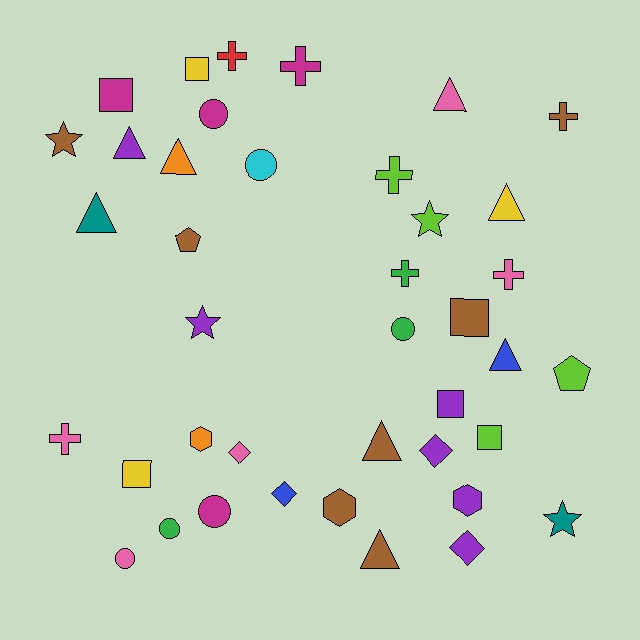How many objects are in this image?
There are 40 objects.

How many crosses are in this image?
There are 7 crosses.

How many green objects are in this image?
There are 3 green objects.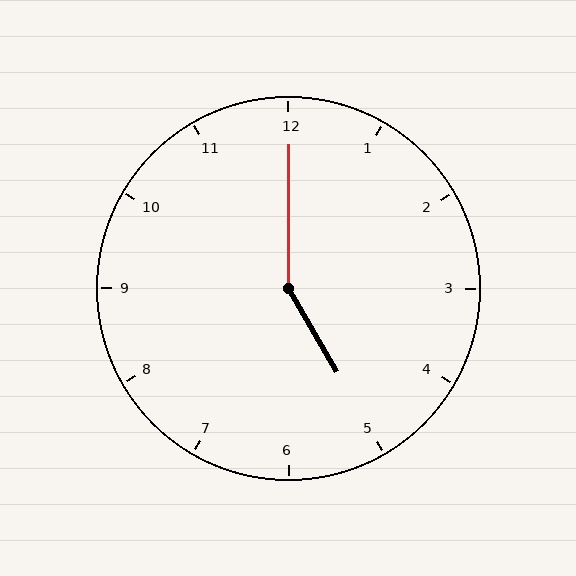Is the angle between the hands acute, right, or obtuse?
It is obtuse.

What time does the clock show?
5:00.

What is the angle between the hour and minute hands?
Approximately 150 degrees.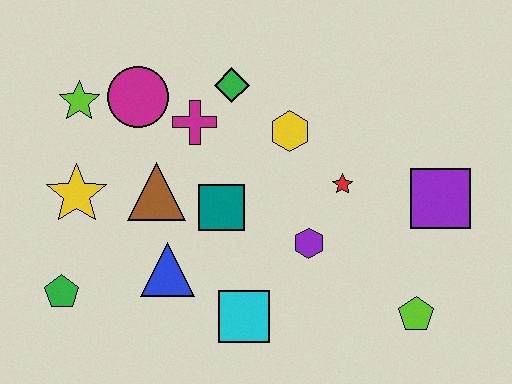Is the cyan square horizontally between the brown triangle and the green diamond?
No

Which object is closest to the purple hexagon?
The red star is closest to the purple hexagon.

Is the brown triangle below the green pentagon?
No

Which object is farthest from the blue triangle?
The purple square is farthest from the blue triangle.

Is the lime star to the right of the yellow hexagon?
No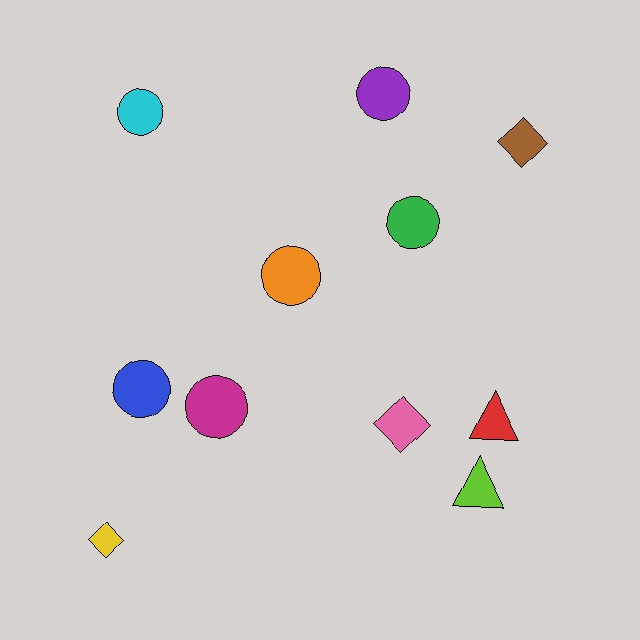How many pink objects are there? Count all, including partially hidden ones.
There is 1 pink object.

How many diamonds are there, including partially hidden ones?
There are 3 diamonds.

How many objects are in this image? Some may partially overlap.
There are 11 objects.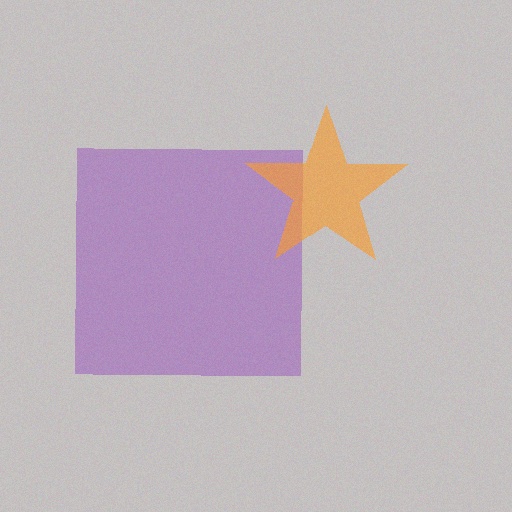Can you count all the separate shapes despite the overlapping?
Yes, there are 2 separate shapes.